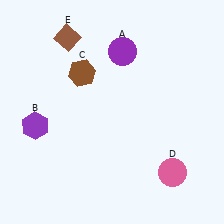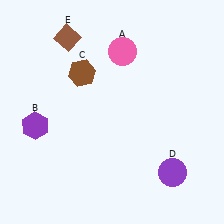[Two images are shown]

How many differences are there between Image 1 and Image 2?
There are 2 differences between the two images.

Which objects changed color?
A changed from purple to pink. D changed from pink to purple.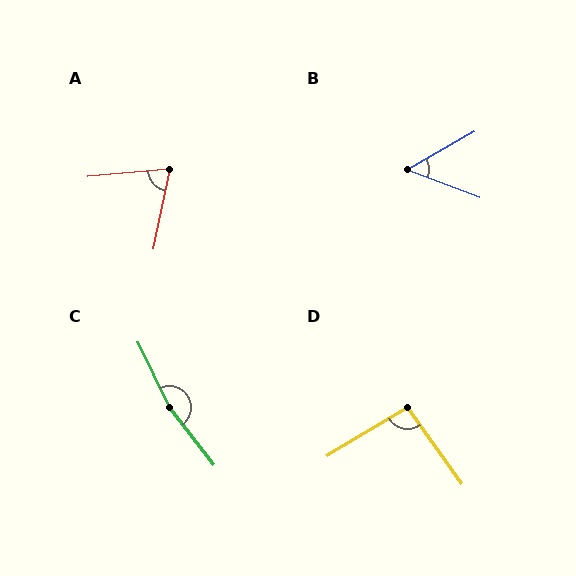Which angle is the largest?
C, at approximately 167 degrees.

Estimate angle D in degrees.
Approximately 94 degrees.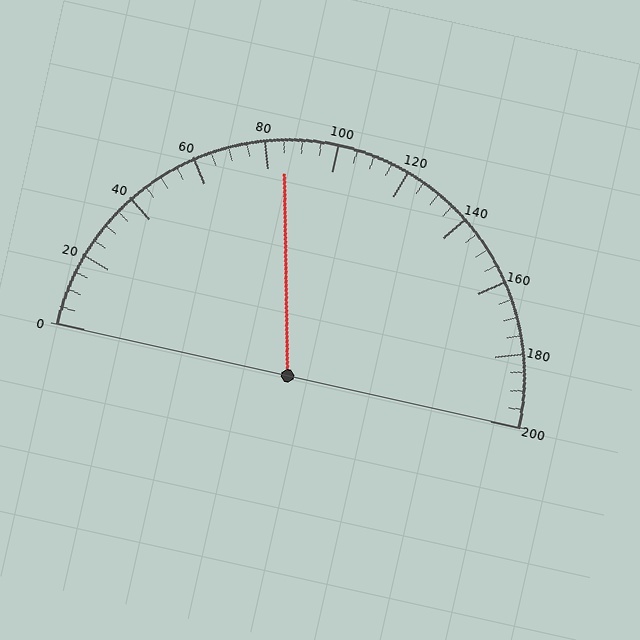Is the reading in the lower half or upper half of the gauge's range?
The reading is in the lower half of the range (0 to 200).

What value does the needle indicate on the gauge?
The needle indicates approximately 85.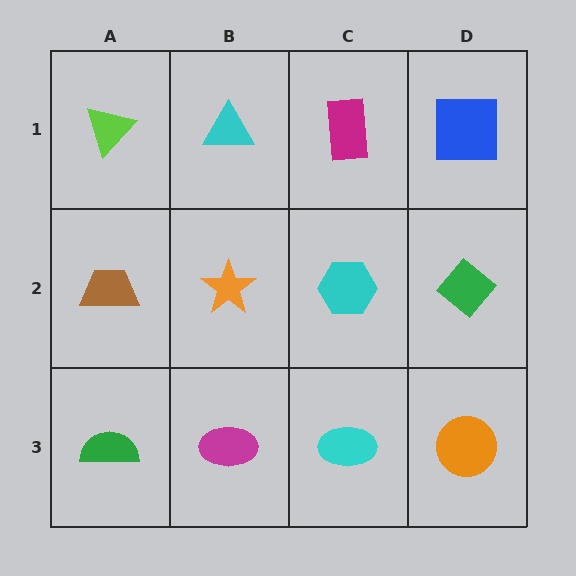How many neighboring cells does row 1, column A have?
2.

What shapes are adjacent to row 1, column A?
A brown trapezoid (row 2, column A), a cyan triangle (row 1, column B).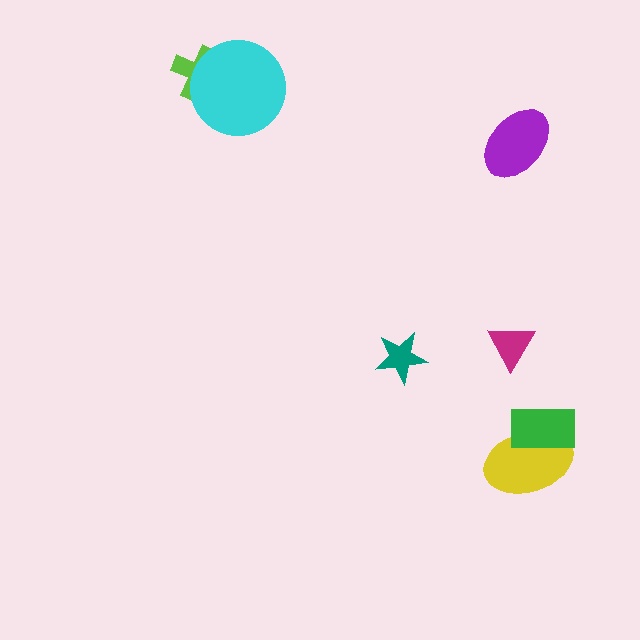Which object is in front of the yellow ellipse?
The green rectangle is in front of the yellow ellipse.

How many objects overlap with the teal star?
0 objects overlap with the teal star.